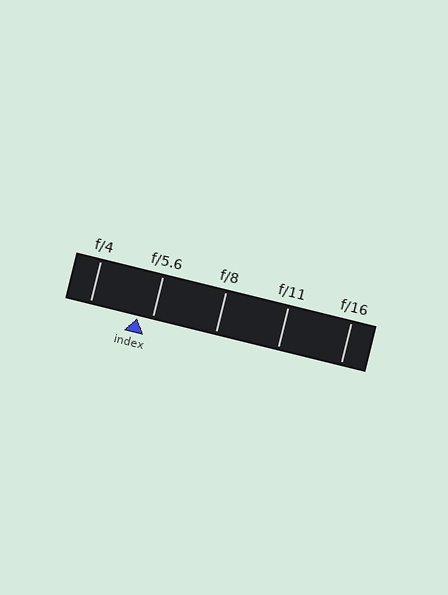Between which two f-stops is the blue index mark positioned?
The index mark is between f/4 and f/5.6.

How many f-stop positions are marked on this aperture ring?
There are 5 f-stop positions marked.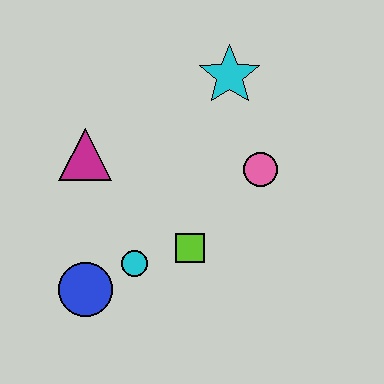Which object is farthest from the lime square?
The cyan star is farthest from the lime square.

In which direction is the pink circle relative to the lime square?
The pink circle is above the lime square.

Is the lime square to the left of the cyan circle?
No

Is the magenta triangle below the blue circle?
No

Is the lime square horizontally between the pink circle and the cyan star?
No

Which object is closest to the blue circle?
The cyan circle is closest to the blue circle.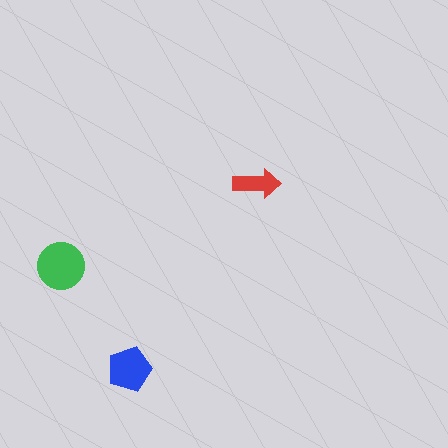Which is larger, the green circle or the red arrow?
The green circle.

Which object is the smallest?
The red arrow.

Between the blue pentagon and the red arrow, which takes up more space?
The blue pentagon.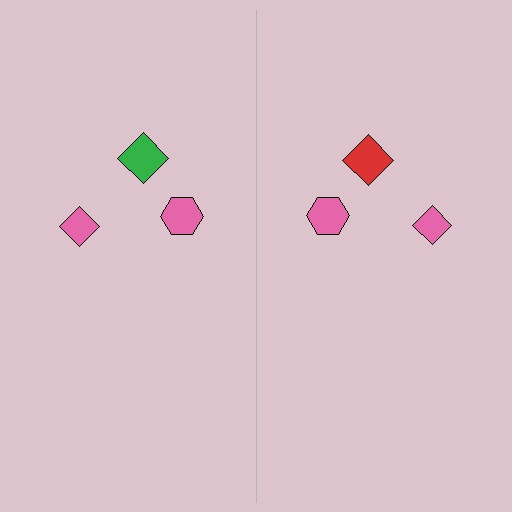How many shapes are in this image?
There are 6 shapes in this image.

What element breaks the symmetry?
The red diamond on the right side breaks the symmetry — its mirror counterpart is green.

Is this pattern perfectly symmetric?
No, the pattern is not perfectly symmetric. The red diamond on the right side breaks the symmetry — its mirror counterpart is green.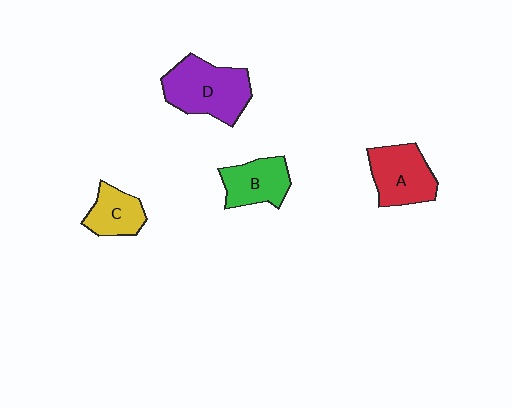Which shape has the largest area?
Shape D (purple).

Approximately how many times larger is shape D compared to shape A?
Approximately 1.3 times.